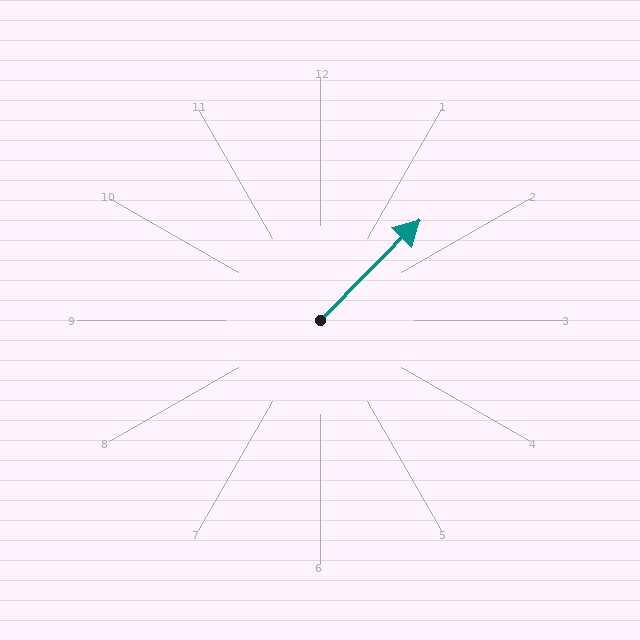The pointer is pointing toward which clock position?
Roughly 1 o'clock.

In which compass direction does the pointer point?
Northeast.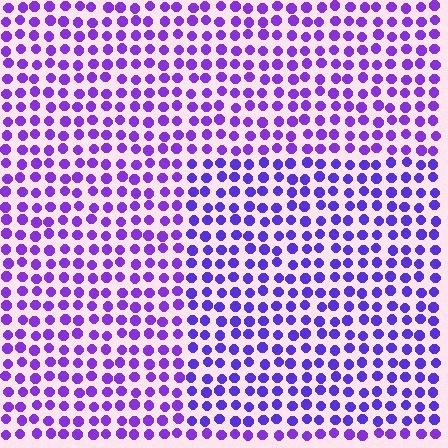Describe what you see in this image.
The image is filled with small purple elements in a uniform arrangement. A rectangle-shaped region is visible where the elements are tinted to a slightly different hue, forming a subtle color boundary.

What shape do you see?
I see a rectangle.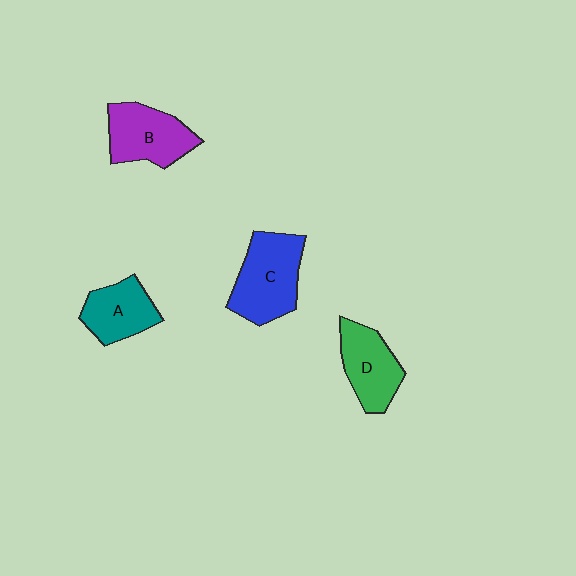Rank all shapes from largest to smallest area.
From largest to smallest: C (blue), B (purple), D (green), A (teal).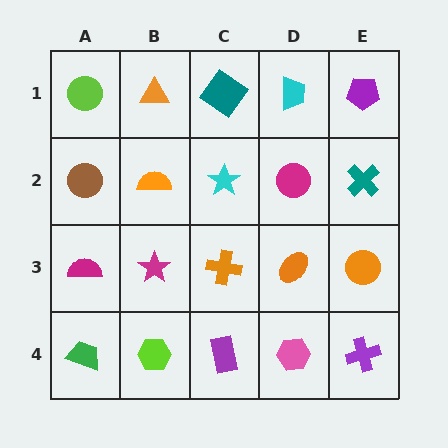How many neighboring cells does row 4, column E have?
2.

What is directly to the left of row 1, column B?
A lime circle.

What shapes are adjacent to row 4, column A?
A magenta semicircle (row 3, column A), a lime hexagon (row 4, column B).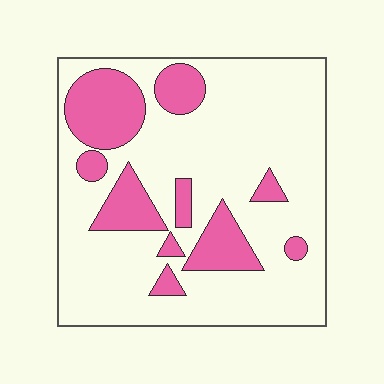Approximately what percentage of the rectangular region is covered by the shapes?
Approximately 25%.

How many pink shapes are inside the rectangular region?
10.